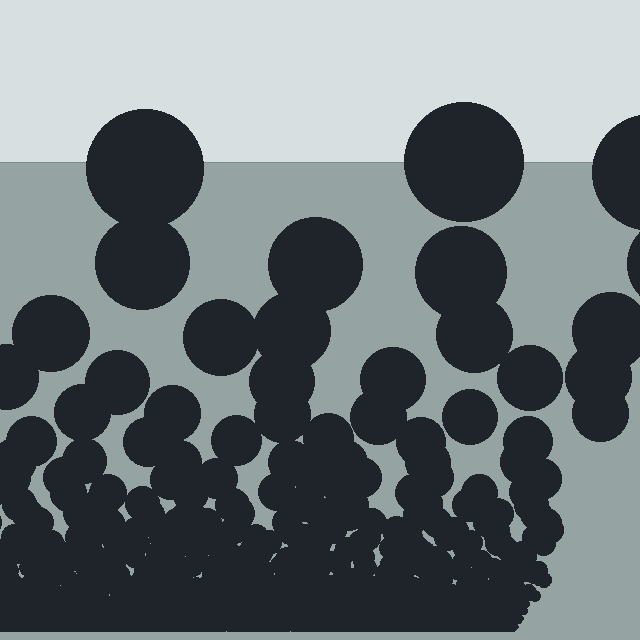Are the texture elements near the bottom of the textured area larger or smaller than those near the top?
Smaller. The gradient is inverted — elements near the bottom are smaller and denser.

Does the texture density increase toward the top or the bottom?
Density increases toward the bottom.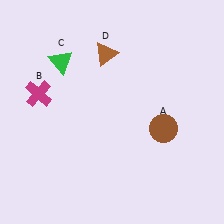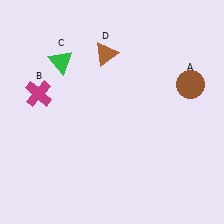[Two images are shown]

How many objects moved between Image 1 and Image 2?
1 object moved between the two images.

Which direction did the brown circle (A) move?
The brown circle (A) moved up.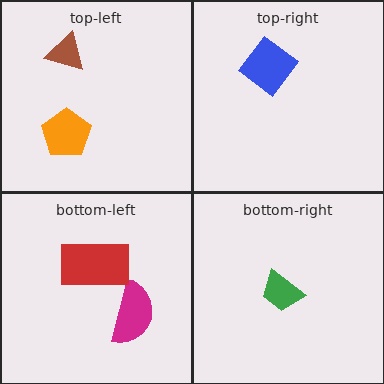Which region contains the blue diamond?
The top-right region.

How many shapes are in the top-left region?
2.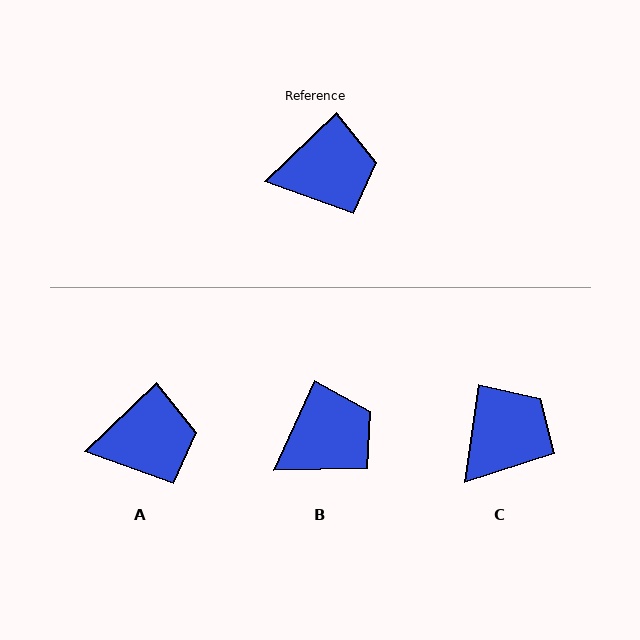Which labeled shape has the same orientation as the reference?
A.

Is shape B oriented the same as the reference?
No, it is off by about 22 degrees.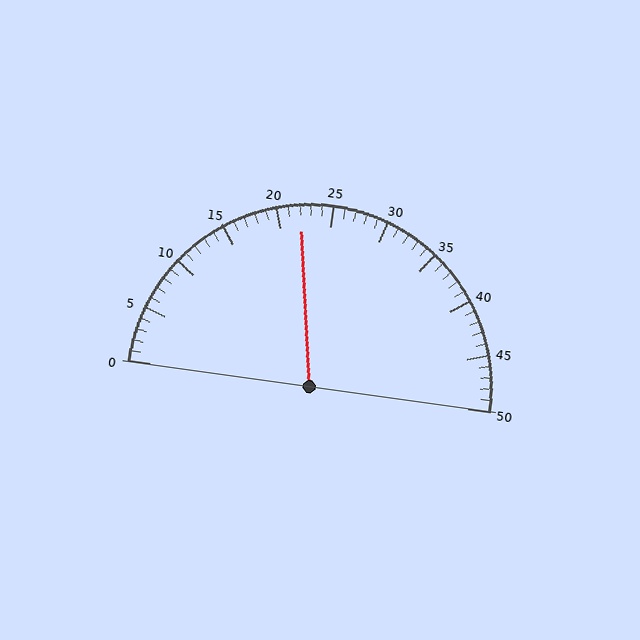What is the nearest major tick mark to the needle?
The nearest major tick mark is 20.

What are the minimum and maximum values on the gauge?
The gauge ranges from 0 to 50.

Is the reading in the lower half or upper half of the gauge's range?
The reading is in the lower half of the range (0 to 50).